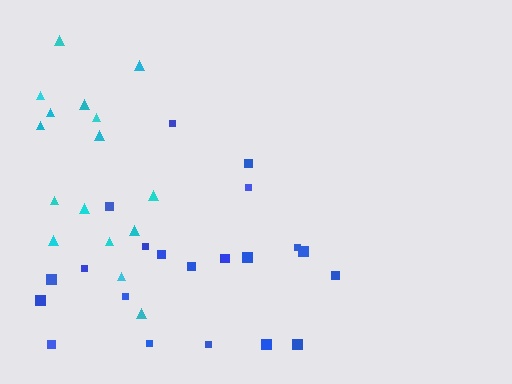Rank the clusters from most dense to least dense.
blue, cyan.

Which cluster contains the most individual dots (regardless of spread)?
Blue (22).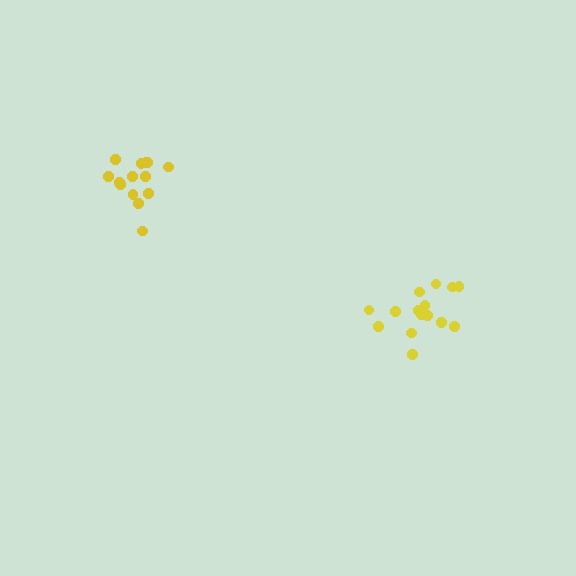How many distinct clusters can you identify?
There are 2 distinct clusters.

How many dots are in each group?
Group 1: 15 dots, Group 2: 14 dots (29 total).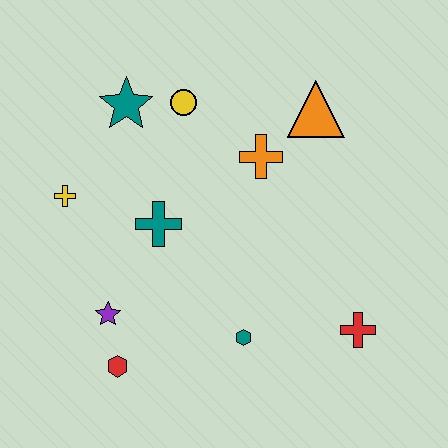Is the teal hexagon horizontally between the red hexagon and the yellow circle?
No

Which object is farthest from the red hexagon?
The orange triangle is farthest from the red hexagon.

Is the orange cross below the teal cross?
No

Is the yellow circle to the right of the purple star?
Yes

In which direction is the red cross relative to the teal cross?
The red cross is to the right of the teal cross.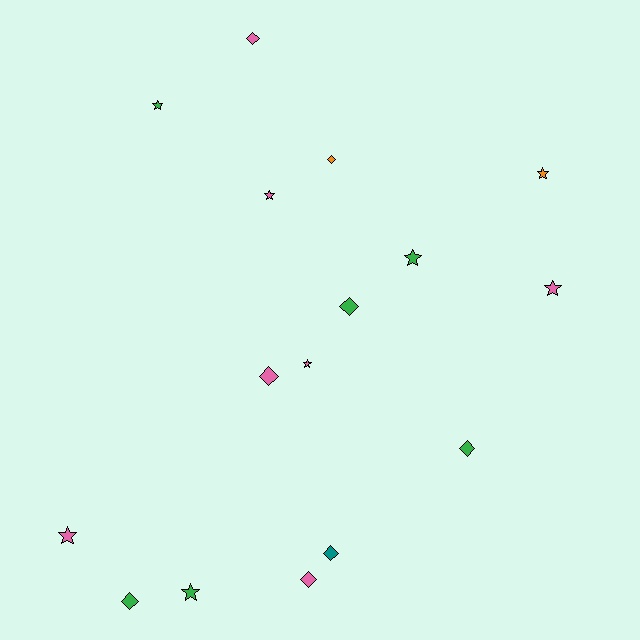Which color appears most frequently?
Pink, with 7 objects.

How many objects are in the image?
There are 16 objects.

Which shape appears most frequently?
Diamond, with 8 objects.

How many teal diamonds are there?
There is 1 teal diamond.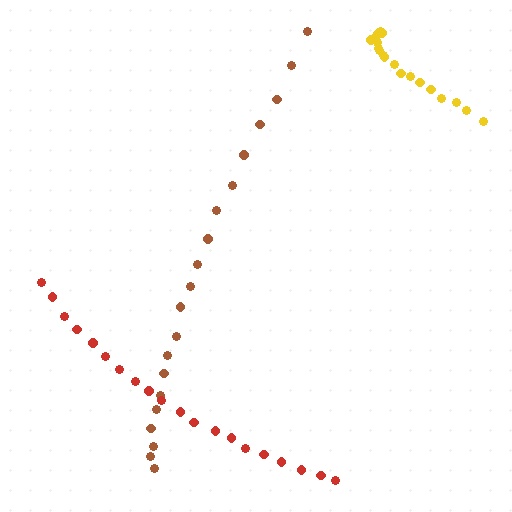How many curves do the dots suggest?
There are 3 distinct paths.